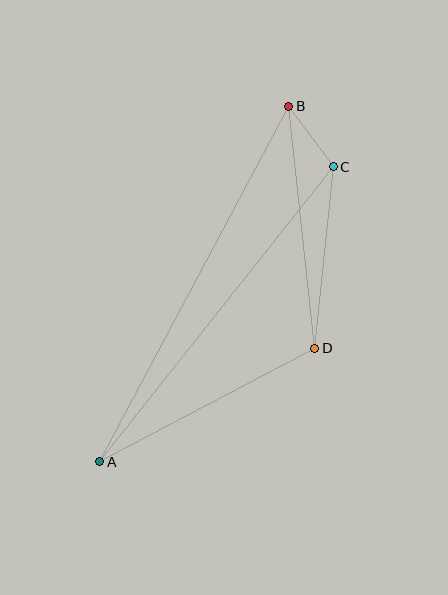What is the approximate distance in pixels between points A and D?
The distance between A and D is approximately 243 pixels.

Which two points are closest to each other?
Points B and C are closest to each other.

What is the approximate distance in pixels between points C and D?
The distance between C and D is approximately 183 pixels.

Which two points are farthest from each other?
Points A and B are farthest from each other.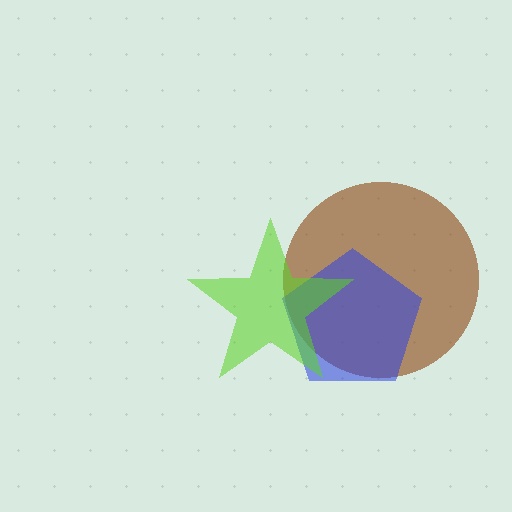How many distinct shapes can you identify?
There are 3 distinct shapes: a brown circle, a blue pentagon, a lime star.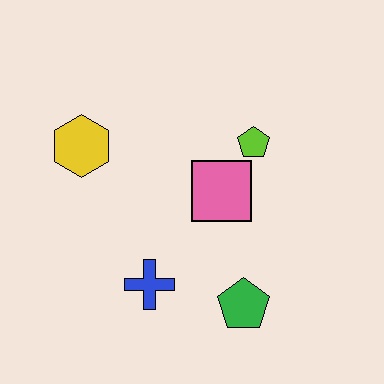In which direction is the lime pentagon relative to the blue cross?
The lime pentagon is above the blue cross.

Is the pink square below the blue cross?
No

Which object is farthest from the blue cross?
The lime pentagon is farthest from the blue cross.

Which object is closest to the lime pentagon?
The pink square is closest to the lime pentagon.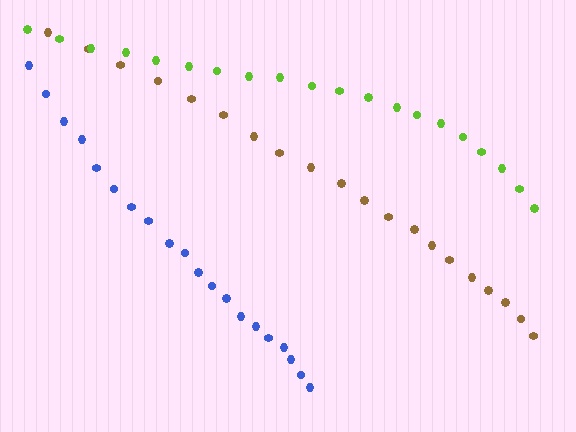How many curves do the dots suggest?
There are 3 distinct paths.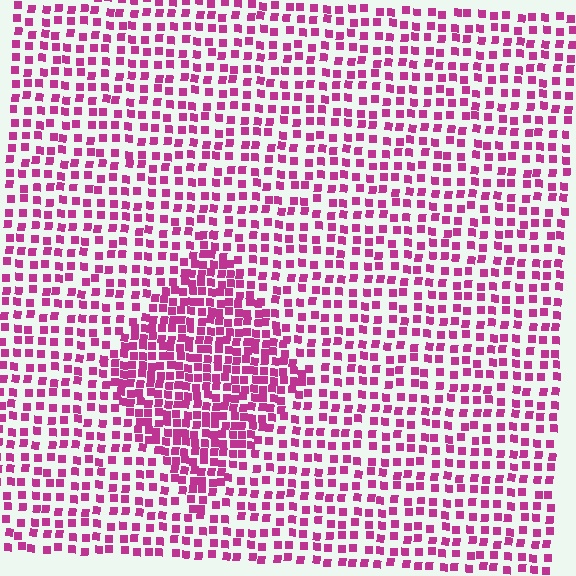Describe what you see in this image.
The image contains small magenta elements arranged at two different densities. A diamond-shaped region is visible where the elements are more densely packed than the surrounding area.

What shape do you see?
I see a diamond.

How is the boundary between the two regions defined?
The boundary is defined by a change in element density (approximately 1.9x ratio). All elements are the same color, size, and shape.